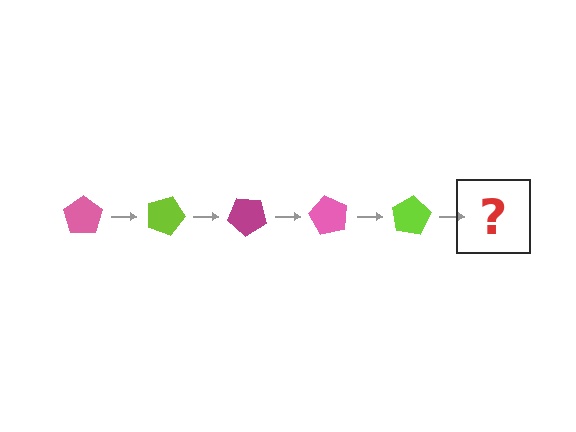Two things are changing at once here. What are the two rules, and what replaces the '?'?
The two rules are that it rotates 20 degrees each step and the color cycles through pink, lime, and magenta. The '?' should be a magenta pentagon, rotated 100 degrees from the start.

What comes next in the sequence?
The next element should be a magenta pentagon, rotated 100 degrees from the start.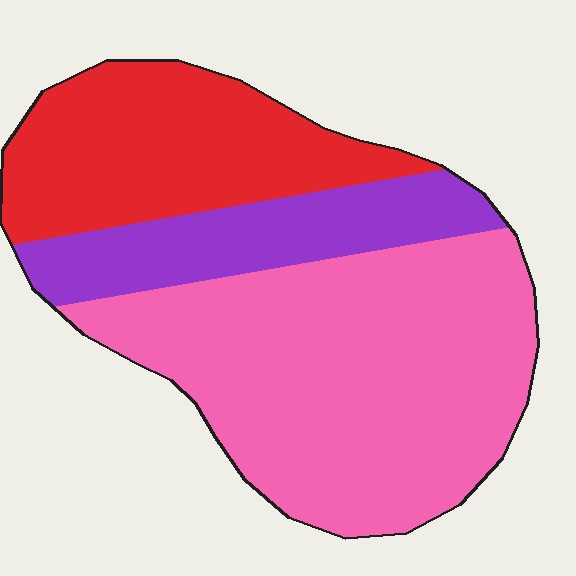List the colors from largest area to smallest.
From largest to smallest: pink, red, purple.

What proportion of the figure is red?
Red covers about 30% of the figure.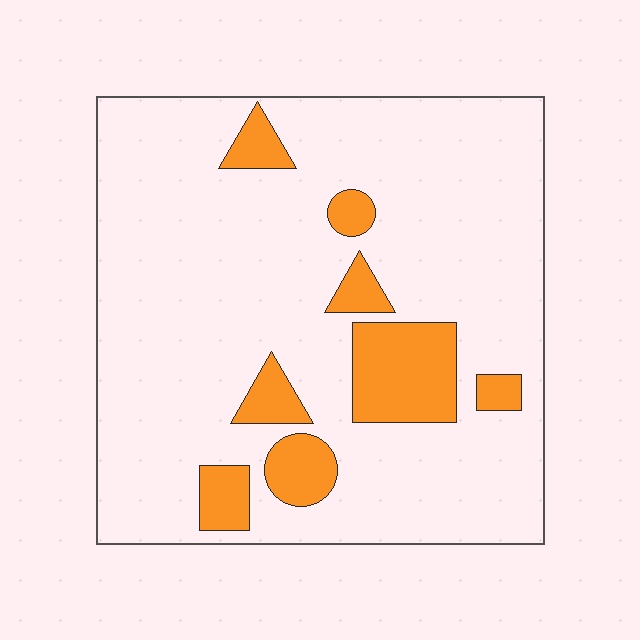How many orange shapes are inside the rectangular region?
8.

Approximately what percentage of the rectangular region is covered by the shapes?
Approximately 15%.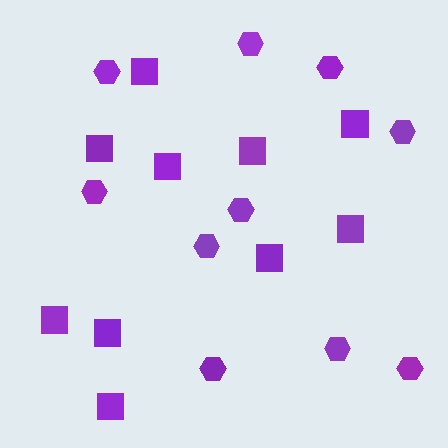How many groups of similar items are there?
There are 2 groups: one group of squares (10) and one group of hexagons (10).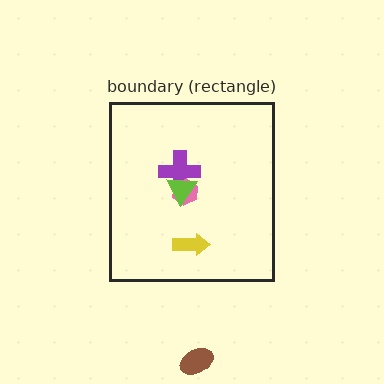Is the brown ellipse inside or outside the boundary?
Outside.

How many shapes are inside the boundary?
4 inside, 1 outside.